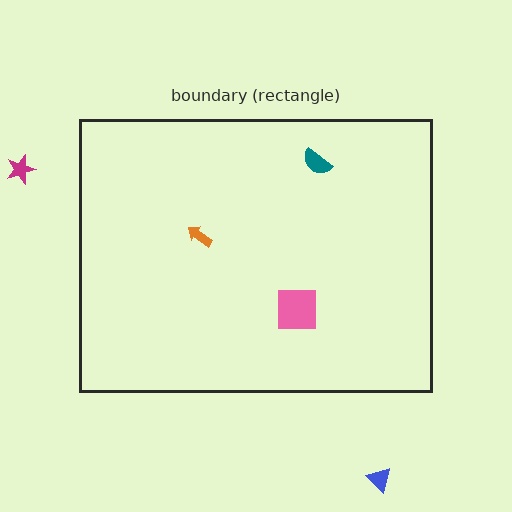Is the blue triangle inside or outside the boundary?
Outside.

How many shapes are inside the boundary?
3 inside, 2 outside.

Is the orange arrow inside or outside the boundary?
Inside.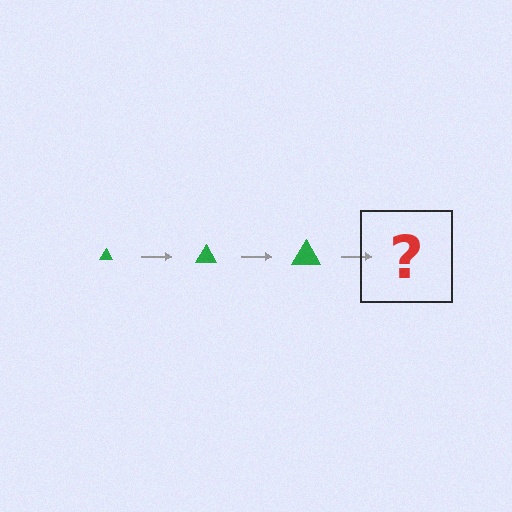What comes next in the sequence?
The next element should be a green triangle, larger than the previous one.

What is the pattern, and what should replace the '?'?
The pattern is that the triangle gets progressively larger each step. The '?' should be a green triangle, larger than the previous one.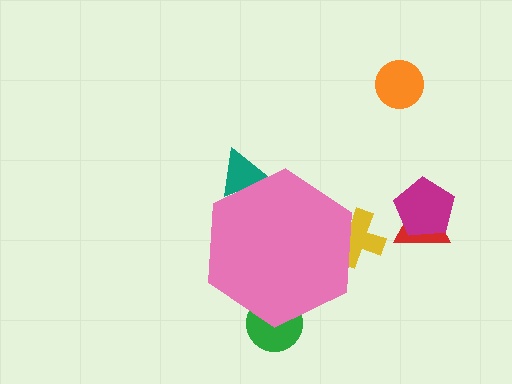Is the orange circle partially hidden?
No, the orange circle is fully visible.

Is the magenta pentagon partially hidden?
No, the magenta pentagon is fully visible.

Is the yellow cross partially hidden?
Yes, the yellow cross is partially hidden behind the pink hexagon.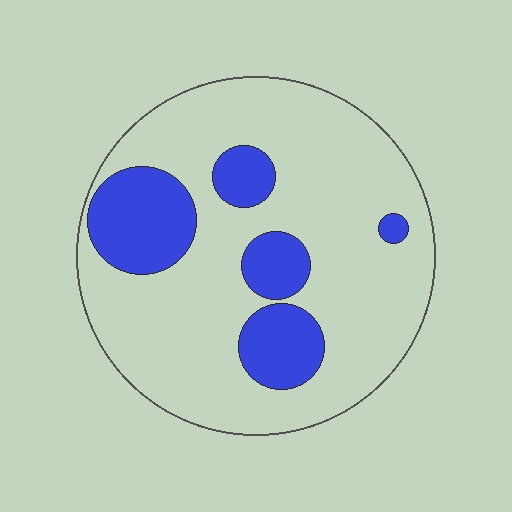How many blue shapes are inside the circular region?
5.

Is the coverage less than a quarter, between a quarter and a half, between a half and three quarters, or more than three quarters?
Less than a quarter.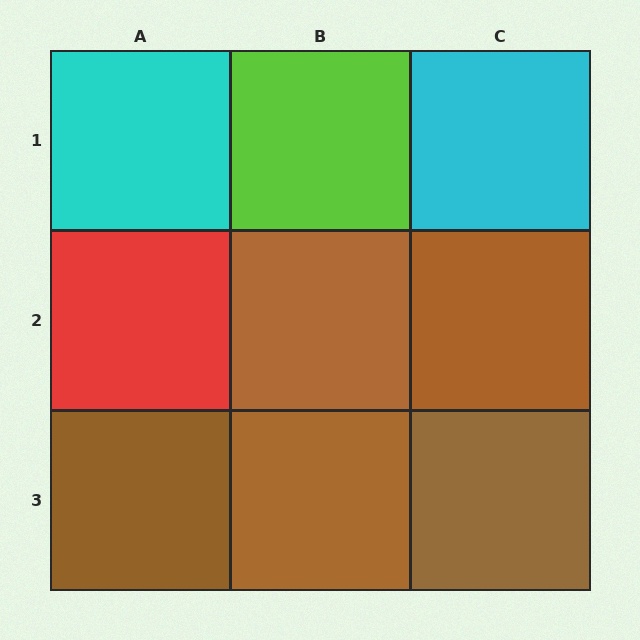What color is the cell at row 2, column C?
Brown.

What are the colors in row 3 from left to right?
Brown, brown, brown.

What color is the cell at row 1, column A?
Cyan.